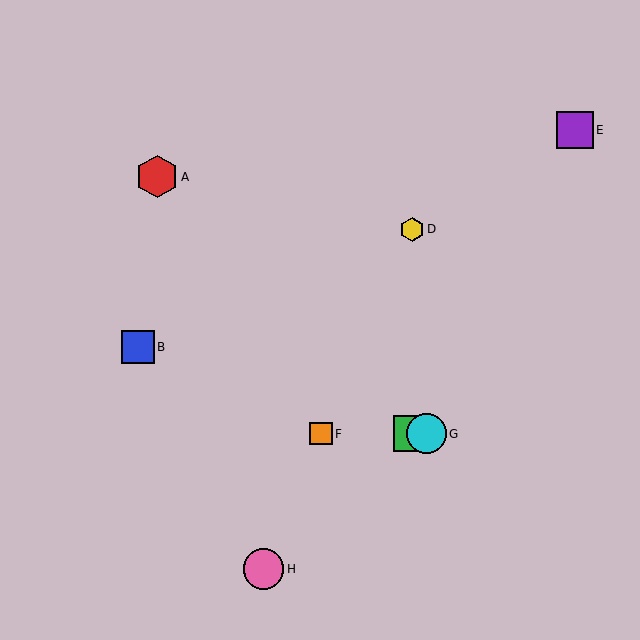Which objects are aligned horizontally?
Objects C, F, G are aligned horizontally.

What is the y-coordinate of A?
Object A is at y≈177.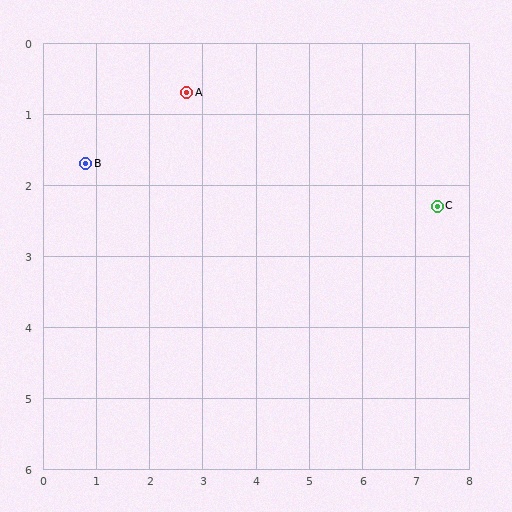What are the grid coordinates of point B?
Point B is at approximately (0.8, 1.7).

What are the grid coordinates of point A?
Point A is at approximately (2.7, 0.7).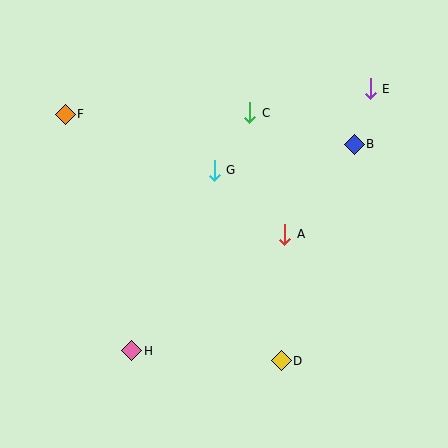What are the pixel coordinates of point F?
Point F is at (65, 115).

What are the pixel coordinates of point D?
Point D is at (281, 361).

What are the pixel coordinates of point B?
Point B is at (354, 144).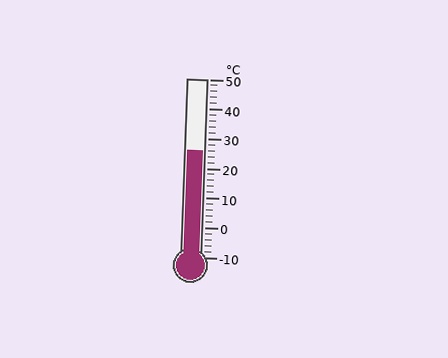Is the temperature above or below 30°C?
The temperature is below 30°C.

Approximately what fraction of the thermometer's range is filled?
The thermometer is filled to approximately 60% of its range.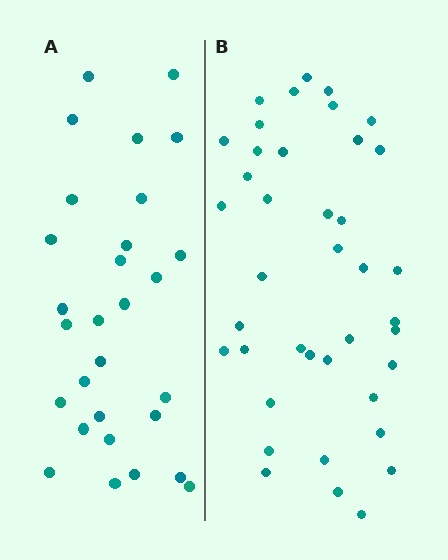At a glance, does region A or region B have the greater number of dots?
Region B (the right region) has more dots.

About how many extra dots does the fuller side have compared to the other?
Region B has roughly 12 or so more dots than region A.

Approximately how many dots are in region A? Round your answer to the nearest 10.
About 30 dots. (The exact count is 29, which rounds to 30.)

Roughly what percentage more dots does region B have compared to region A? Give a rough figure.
About 40% more.